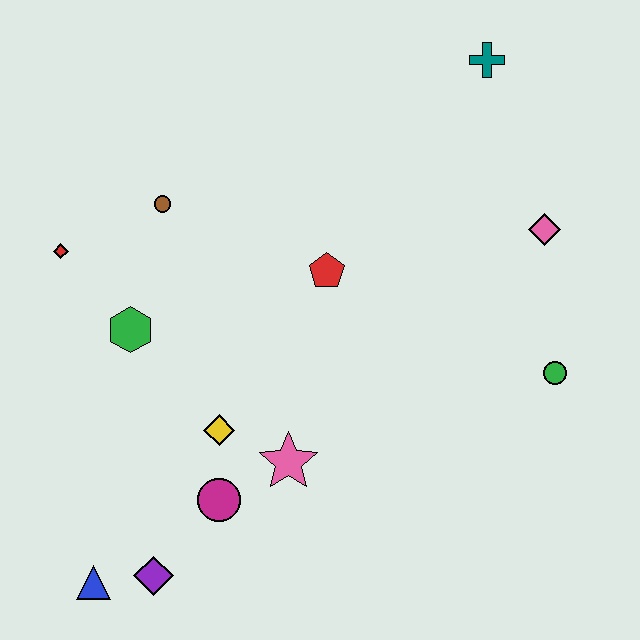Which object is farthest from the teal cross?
The blue triangle is farthest from the teal cross.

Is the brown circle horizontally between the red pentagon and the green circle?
No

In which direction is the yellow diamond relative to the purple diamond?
The yellow diamond is above the purple diamond.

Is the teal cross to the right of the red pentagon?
Yes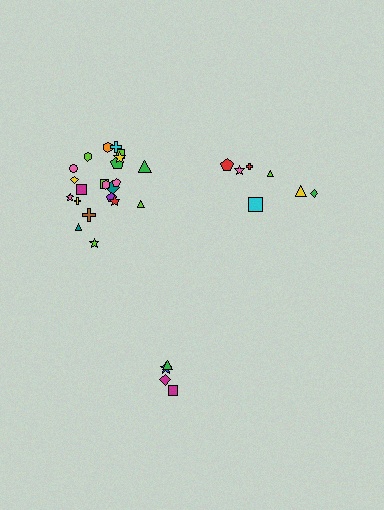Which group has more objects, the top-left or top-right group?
The top-left group.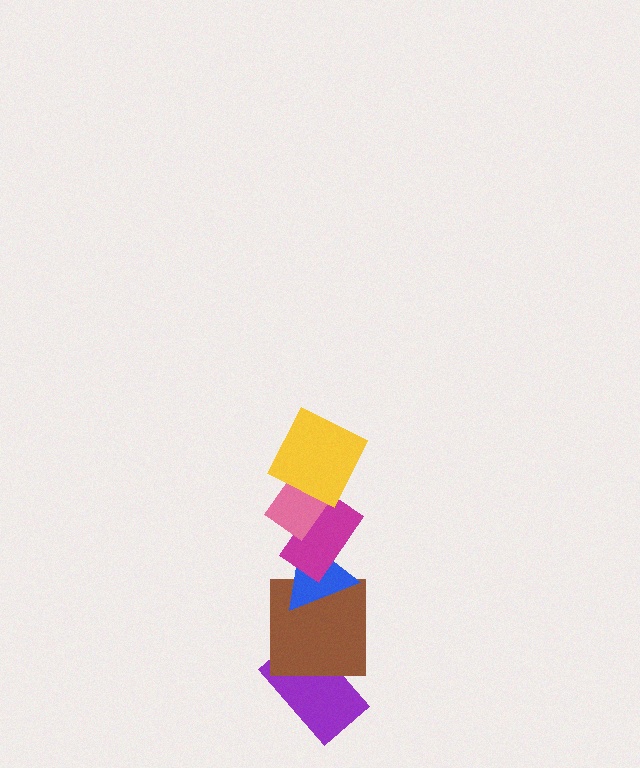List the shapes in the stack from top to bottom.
From top to bottom: the yellow square, the pink rectangle, the magenta rectangle, the blue triangle, the brown square, the purple rectangle.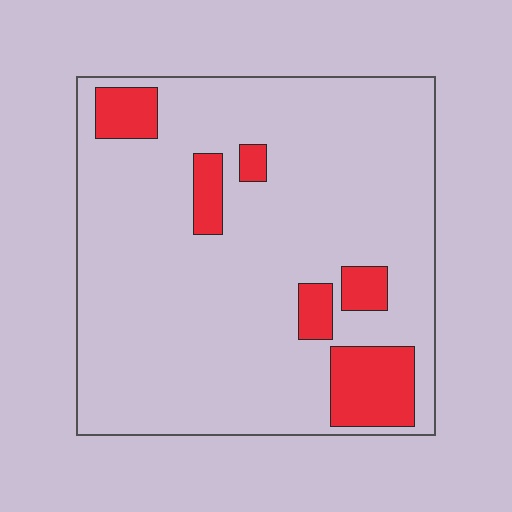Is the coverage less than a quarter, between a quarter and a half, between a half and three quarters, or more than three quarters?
Less than a quarter.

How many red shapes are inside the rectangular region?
6.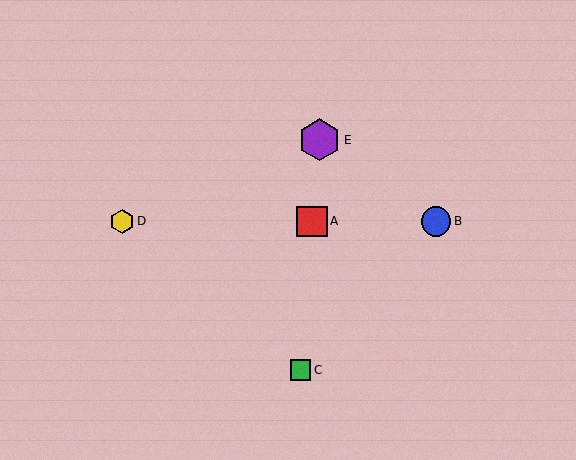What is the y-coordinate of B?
Object B is at y≈221.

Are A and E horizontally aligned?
No, A is at y≈221 and E is at y≈140.